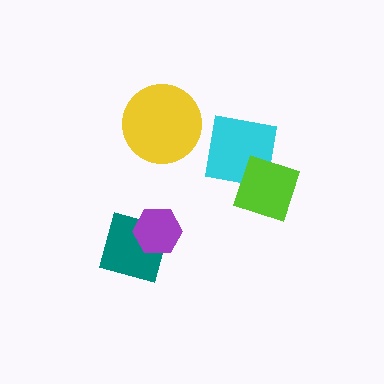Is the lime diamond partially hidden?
No, no other shape covers it.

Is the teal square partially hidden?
Yes, it is partially covered by another shape.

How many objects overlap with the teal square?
1 object overlaps with the teal square.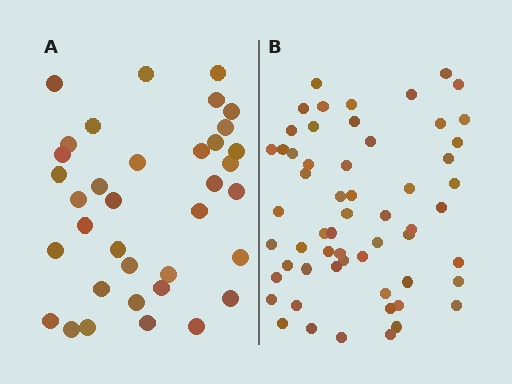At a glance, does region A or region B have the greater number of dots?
Region B (the right region) has more dots.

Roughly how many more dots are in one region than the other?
Region B has approximately 20 more dots than region A.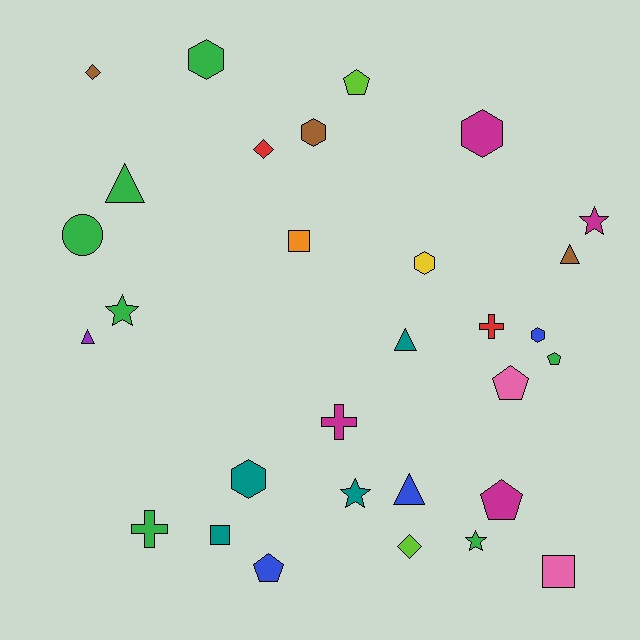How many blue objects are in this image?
There are 3 blue objects.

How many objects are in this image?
There are 30 objects.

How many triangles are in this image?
There are 5 triangles.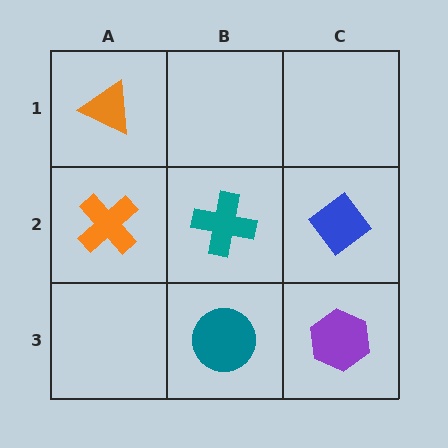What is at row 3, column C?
A purple hexagon.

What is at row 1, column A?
An orange triangle.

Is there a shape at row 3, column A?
No, that cell is empty.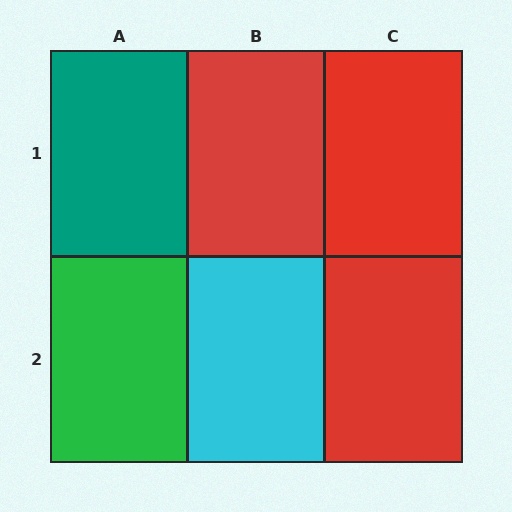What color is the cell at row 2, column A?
Green.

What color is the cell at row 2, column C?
Red.